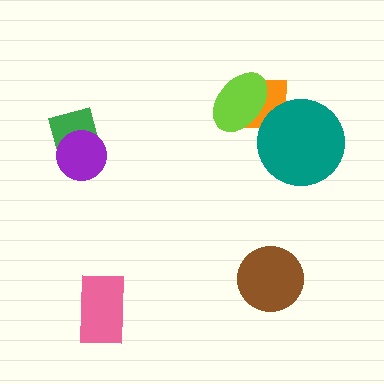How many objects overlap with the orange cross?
2 objects overlap with the orange cross.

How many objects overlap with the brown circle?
0 objects overlap with the brown circle.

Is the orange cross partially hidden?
Yes, it is partially covered by another shape.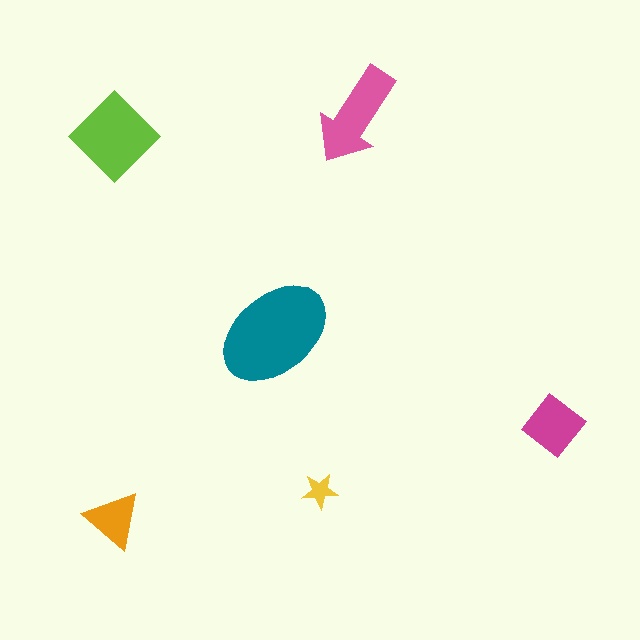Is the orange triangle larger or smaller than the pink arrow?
Smaller.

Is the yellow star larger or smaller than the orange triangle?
Smaller.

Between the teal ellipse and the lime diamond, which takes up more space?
The teal ellipse.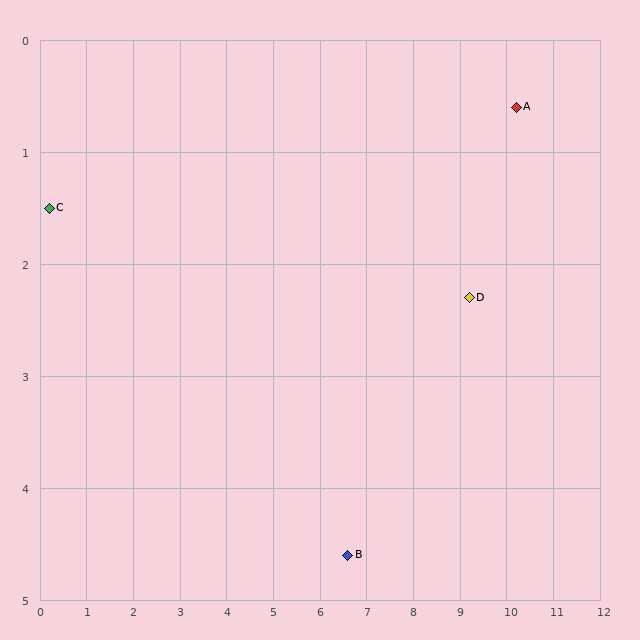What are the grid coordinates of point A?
Point A is at approximately (10.2, 0.6).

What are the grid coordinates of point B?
Point B is at approximately (6.6, 4.6).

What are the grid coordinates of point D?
Point D is at approximately (9.2, 2.3).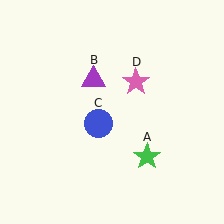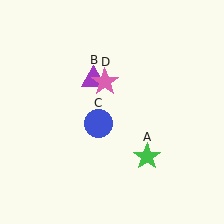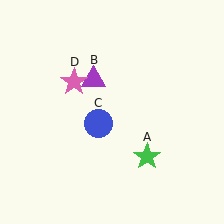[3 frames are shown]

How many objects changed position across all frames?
1 object changed position: pink star (object D).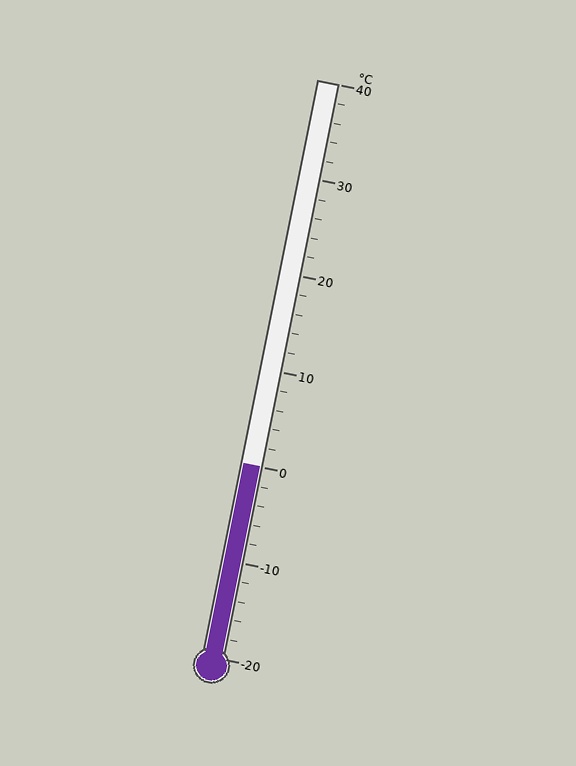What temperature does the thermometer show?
The thermometer shows approximately 0°C.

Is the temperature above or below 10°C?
The temperature is below 10°C.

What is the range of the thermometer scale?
The thermometer scale ranges from -20°C to 40°C.